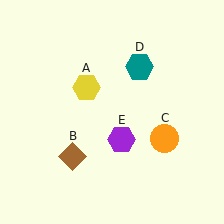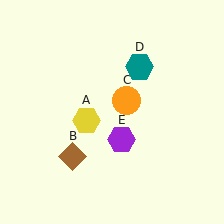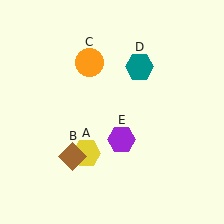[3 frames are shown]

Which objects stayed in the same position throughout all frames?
Brown diamond (object B) and teal hexagon (object D) and purple hexagon (object E) remained stationary.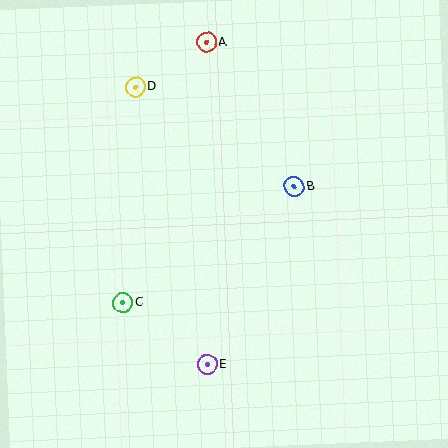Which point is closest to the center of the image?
Point B at (294, 187) is closest to the center.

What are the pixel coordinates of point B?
Point B is at (294, 187).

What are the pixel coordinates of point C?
Point C is at (123, 302).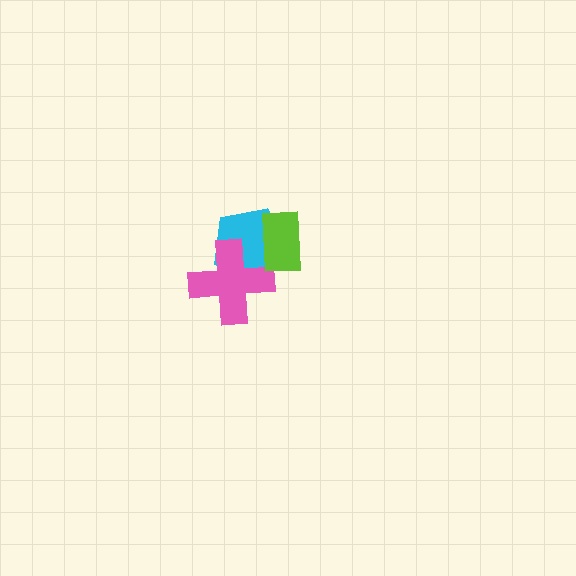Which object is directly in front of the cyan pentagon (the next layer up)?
The pink cross is directly in front of the cyan pentagon.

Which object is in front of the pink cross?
The lime rectangle is in front of the pink cross.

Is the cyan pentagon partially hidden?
Yes, it is partially covered by another shape.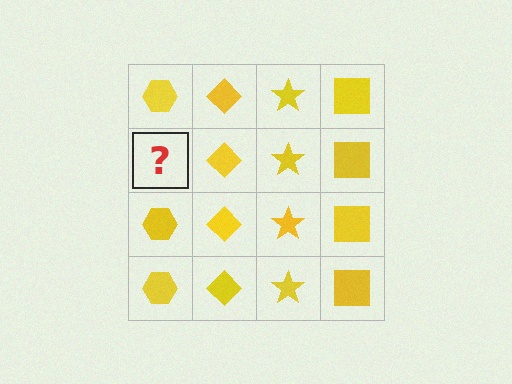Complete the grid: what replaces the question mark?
The question mark should be replaced with a yellow hexagon.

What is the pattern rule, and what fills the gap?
The rule is that each column has a consistent shape. The gap should be filled with a yellow hexagon.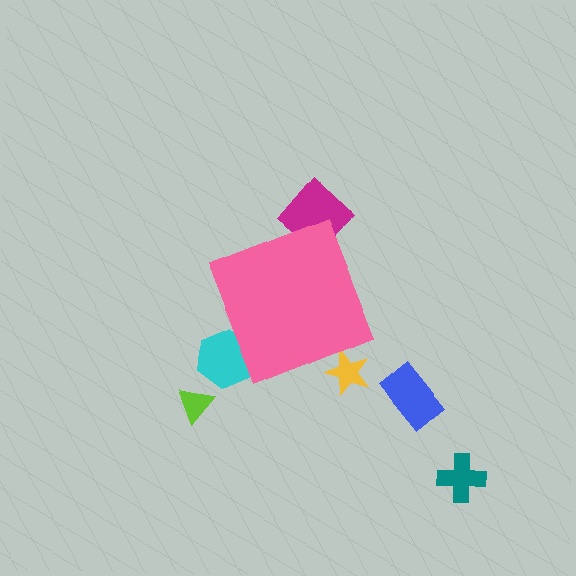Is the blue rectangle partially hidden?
No, the blue rectangle is fully visible.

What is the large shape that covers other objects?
A pink diamond.